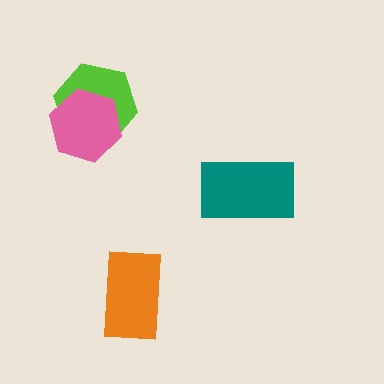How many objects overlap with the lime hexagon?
1 object overlaps with the lime hexagon.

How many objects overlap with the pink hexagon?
1 object overlaps with the pink hexagon.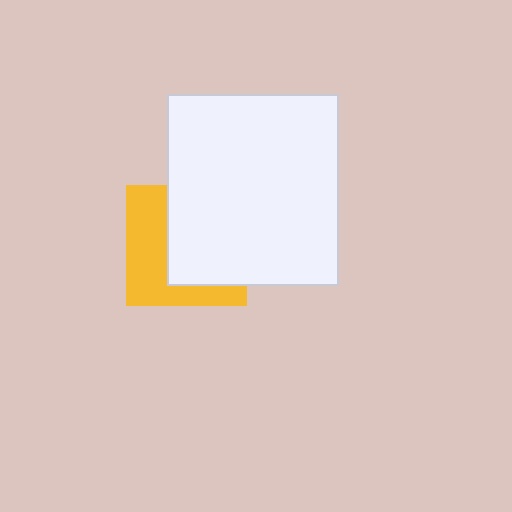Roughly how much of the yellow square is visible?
About half of it is visible (roughly 45%).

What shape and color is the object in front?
The object in front is a white rectangle.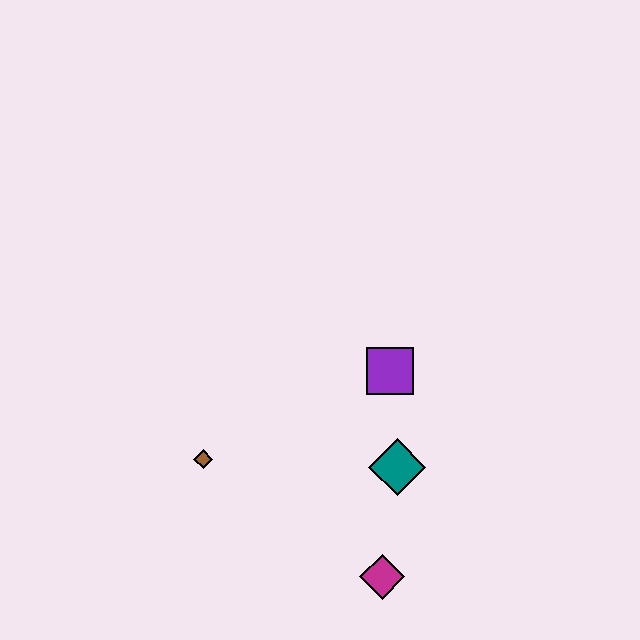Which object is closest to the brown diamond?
The teal diamond is closest to the brown diamond.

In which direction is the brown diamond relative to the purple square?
The brown diamond is to the left of the purple square.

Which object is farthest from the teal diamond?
The brown diamond is farthest from the teal diamond.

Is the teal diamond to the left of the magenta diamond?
No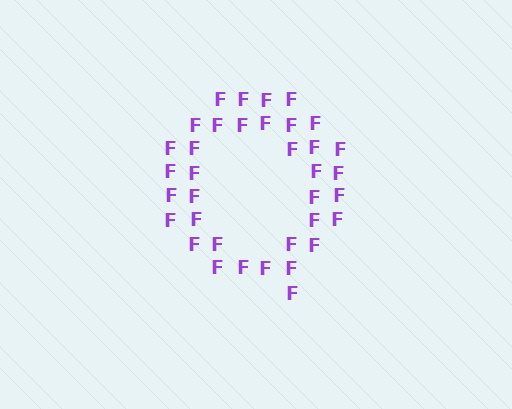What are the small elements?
The small elements are letter F's.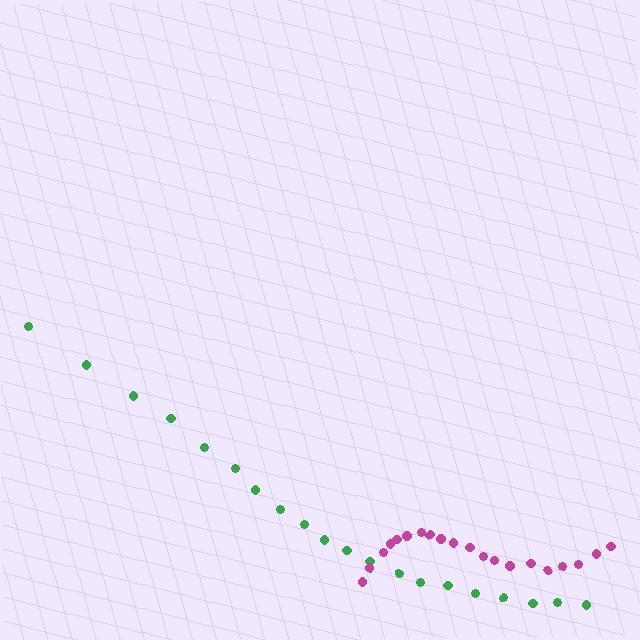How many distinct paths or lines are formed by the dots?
There are 2 distinct paths.